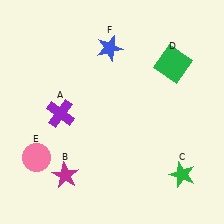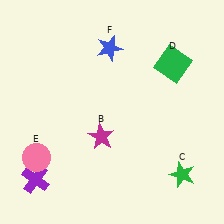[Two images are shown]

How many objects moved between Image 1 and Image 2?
2 objects moved between the two images.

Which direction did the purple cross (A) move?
The purple cross (A) moved down.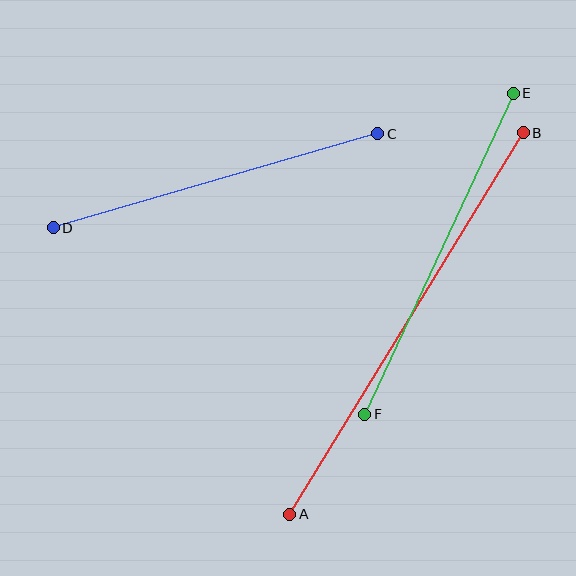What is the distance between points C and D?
The distance is approximately 338 pixels.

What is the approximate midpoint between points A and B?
The midpoint is at approximately (406, 324) pixels.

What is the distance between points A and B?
The distance is approximately 447 pixels.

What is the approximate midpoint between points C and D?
The midpoint is at approximately (215, 181) pixels.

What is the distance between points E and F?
The distance is approximately 354 pixels.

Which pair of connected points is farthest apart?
Points A and B are farthest apart.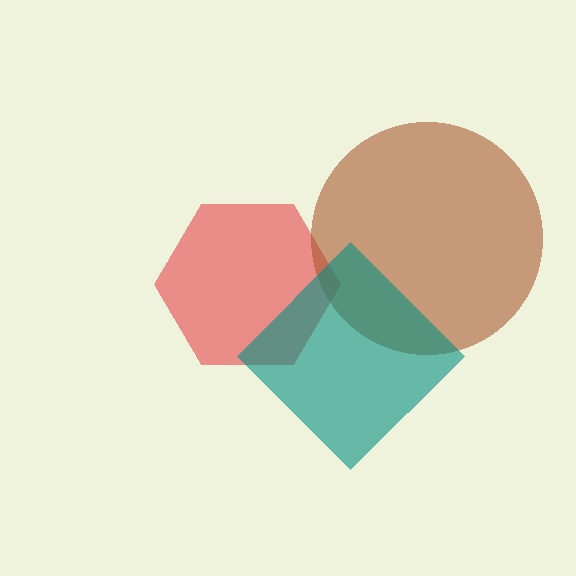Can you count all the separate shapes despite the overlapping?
Yes, there are 3 separate shapes.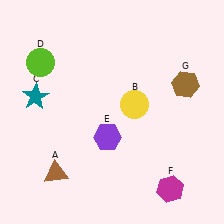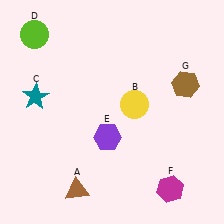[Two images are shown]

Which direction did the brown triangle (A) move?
The brown triangle (A) moved right.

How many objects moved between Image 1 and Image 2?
2 objects moved between the two images.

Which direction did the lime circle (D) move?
The lime circle (D) moved up.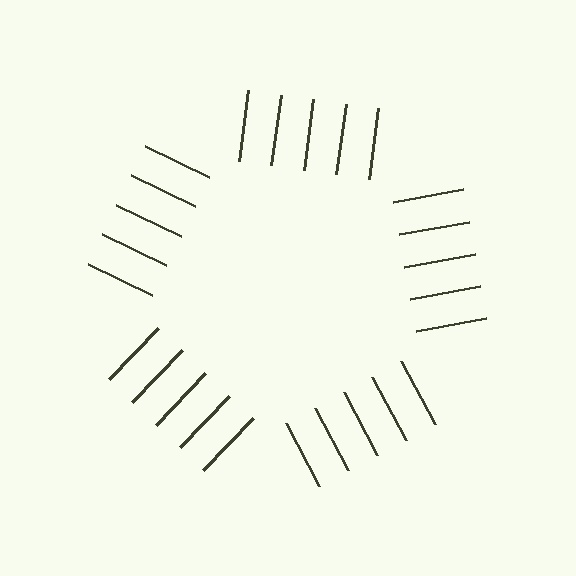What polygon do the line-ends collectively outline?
An illusory pentagon — the line segments terminate on its edges but no continuous stroke is drawn.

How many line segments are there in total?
25 — 5 along each of the 5 edges.